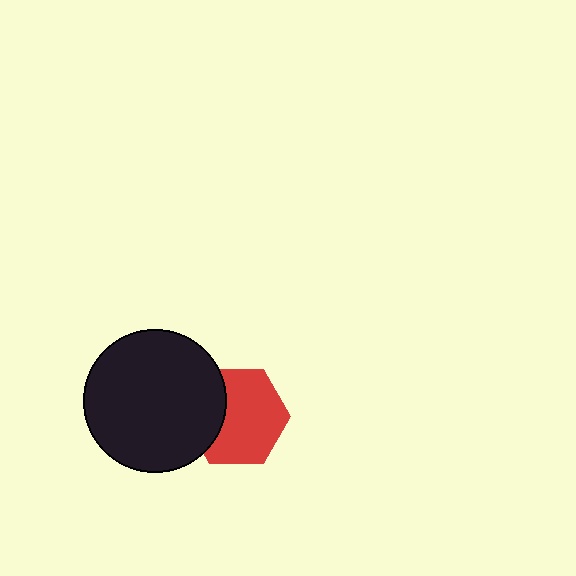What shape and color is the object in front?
The object in front is a black circle.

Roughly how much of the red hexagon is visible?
Most of it is visible (roughly 70%).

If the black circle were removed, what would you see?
You would see the complete red hexagon.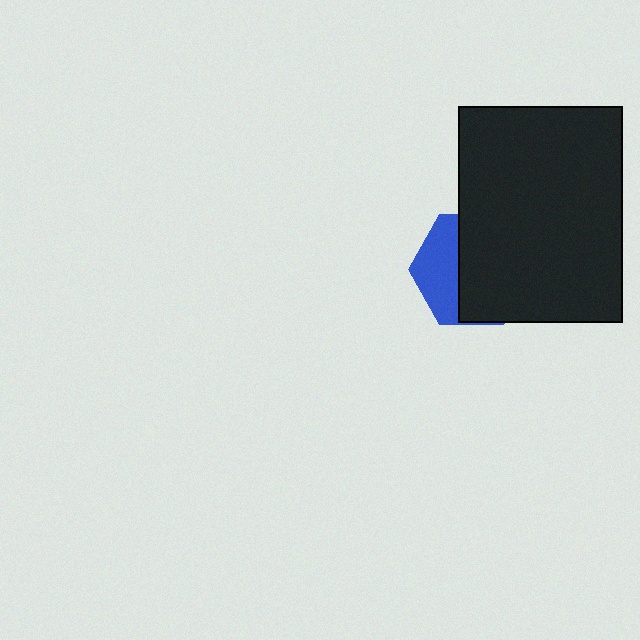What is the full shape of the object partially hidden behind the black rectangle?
The partially hidden object is a blue hexagon.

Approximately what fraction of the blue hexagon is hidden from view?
Roughly 64% of the blue hexagon is hidden behind the black rectangle.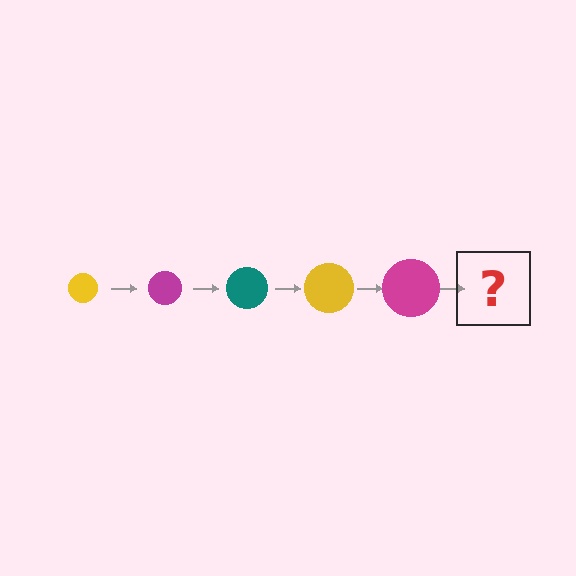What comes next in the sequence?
The next element should be a teal circle, larger than the previous one.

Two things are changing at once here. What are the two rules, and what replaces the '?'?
The two rules are that the circle grows larger each step and the color cycles through yellow, magenta, and teal. The '?' should be a teal circle, larger than the previous one.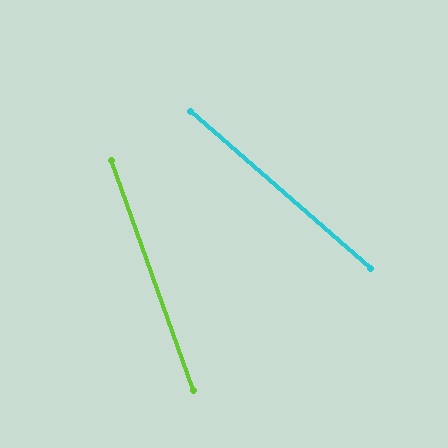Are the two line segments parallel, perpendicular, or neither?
Neither parallel nor perpendicular — they differ by about 29°.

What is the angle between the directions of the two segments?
Approximately 29 degrees.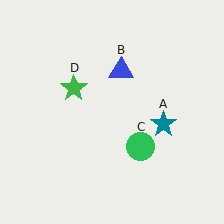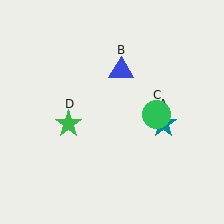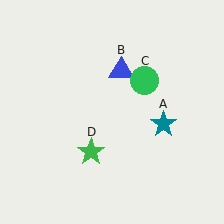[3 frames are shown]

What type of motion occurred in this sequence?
The green circle (object C), green star (object D) rotated counterclockwise around the center of the scene.